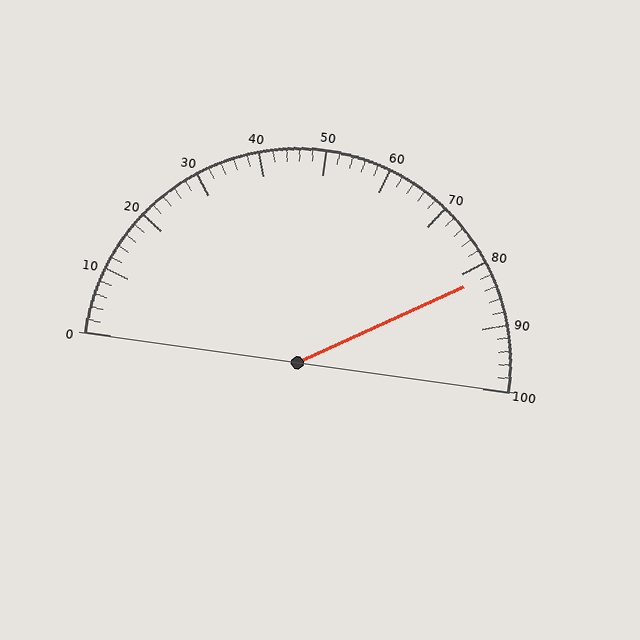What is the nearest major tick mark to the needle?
The nearest major tick mark is 80.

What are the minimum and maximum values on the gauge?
The gauge ranges from 0 to 100.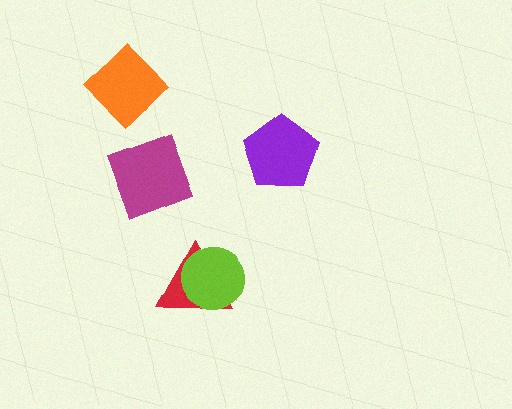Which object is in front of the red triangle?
The lime circle is in front of the red triangle.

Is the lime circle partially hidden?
No, no other shape covers it.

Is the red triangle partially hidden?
Yes, it is partially covered by another shape.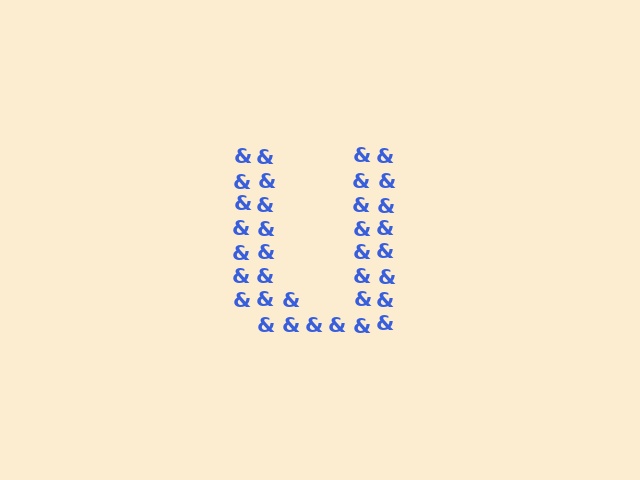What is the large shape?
The large shape is the letter U.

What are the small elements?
The small elements are ampersands.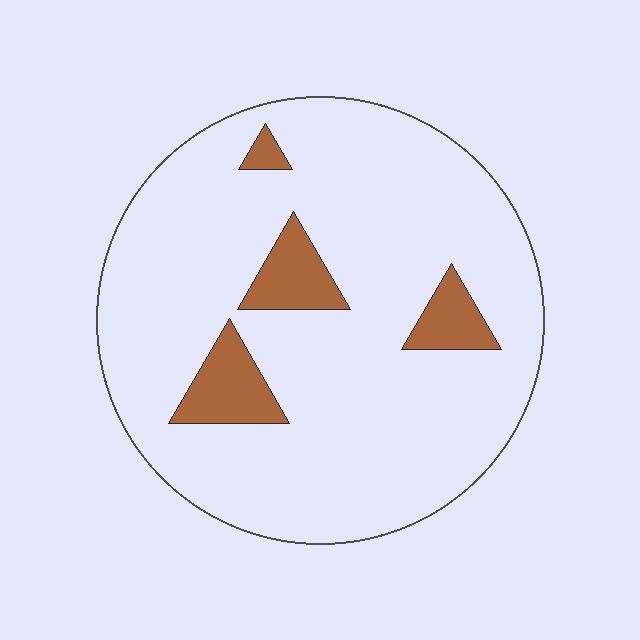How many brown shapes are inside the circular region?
4.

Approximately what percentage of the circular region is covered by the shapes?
Approximately 10%.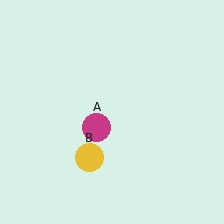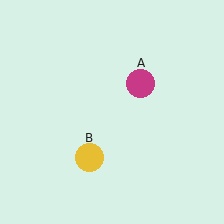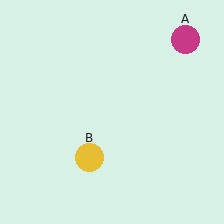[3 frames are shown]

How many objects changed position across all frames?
1 object changed position: magenta circle (object A).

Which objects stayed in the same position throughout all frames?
Yellow circle (object B) remained stationary.